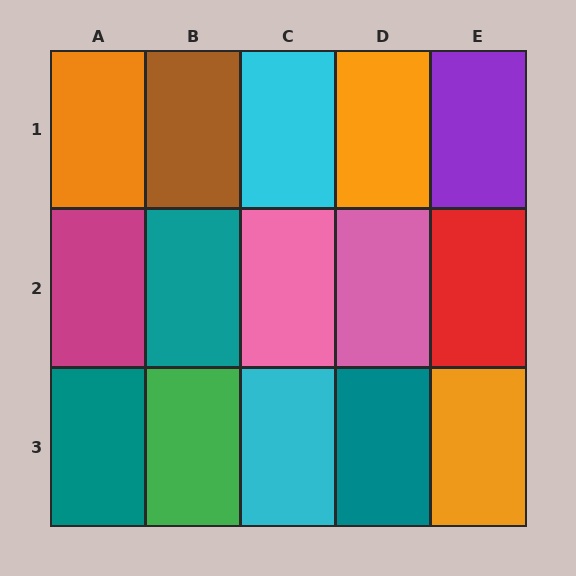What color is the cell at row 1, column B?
Brown.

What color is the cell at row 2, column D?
Pink.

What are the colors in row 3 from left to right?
Teal, green, cyan, teal, orange.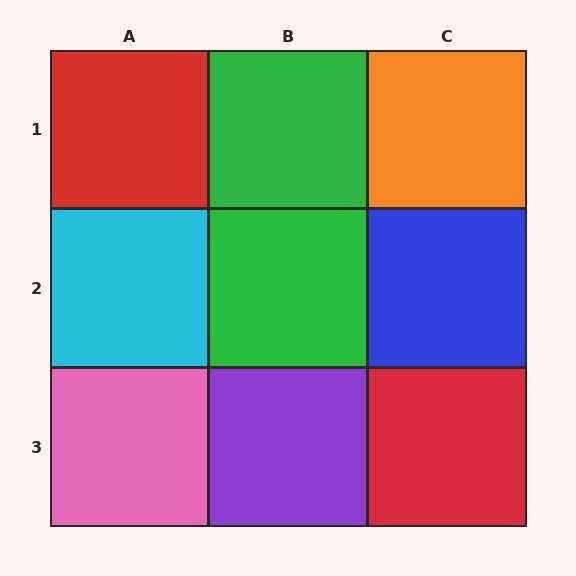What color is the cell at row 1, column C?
Orange.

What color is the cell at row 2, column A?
Cyan.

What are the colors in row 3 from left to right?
Pink, purple, red.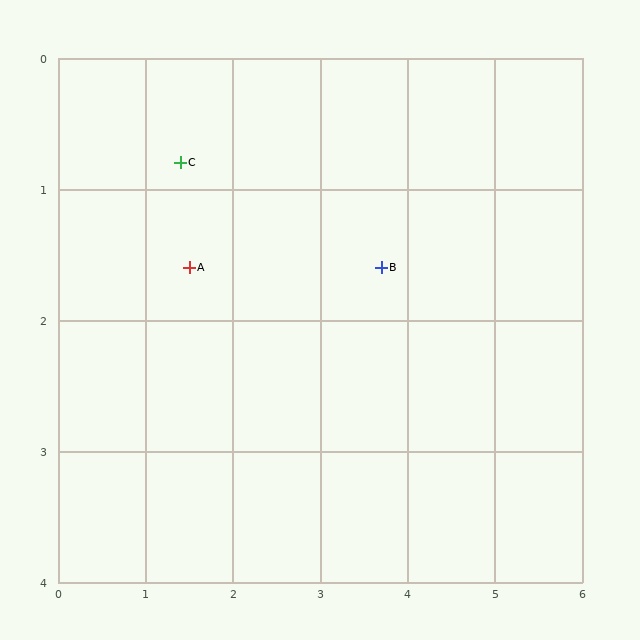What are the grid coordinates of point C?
Point C is at approximately (1.4, 0.8).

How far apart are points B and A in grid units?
Points B and A are about 2.2 grid units apart.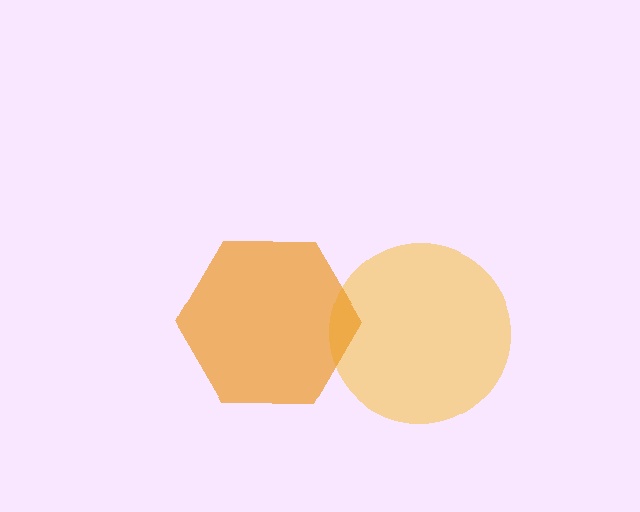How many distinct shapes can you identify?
There are 2 distinct shapes: a yellow circle, an orange hexagon.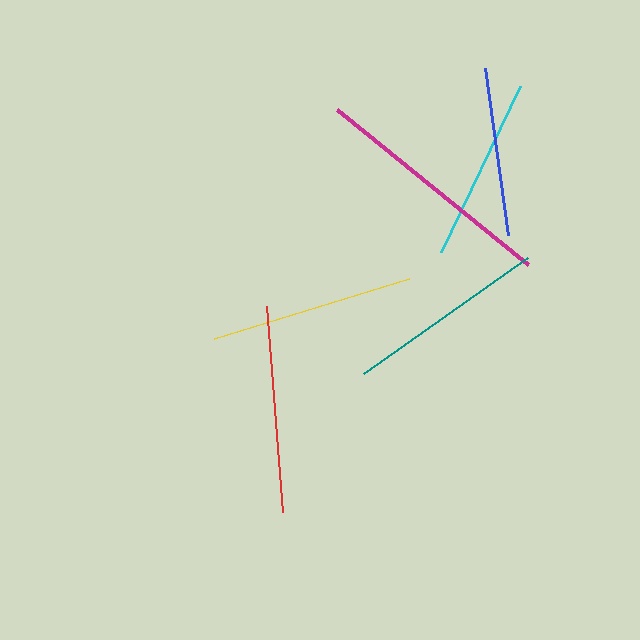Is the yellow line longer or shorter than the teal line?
The yellow line is longer than the teal line.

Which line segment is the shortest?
The blue line is the shortest at approximately 169 pixels.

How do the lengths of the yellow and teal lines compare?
The yellow and teal lines are approximately the same length.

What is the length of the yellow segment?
The yellow segment is approximately 204 pixels long.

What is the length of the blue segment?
The blue segment is approximately 169 pixels long.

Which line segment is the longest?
The magenta line is the longest at approximately 246 pixels.